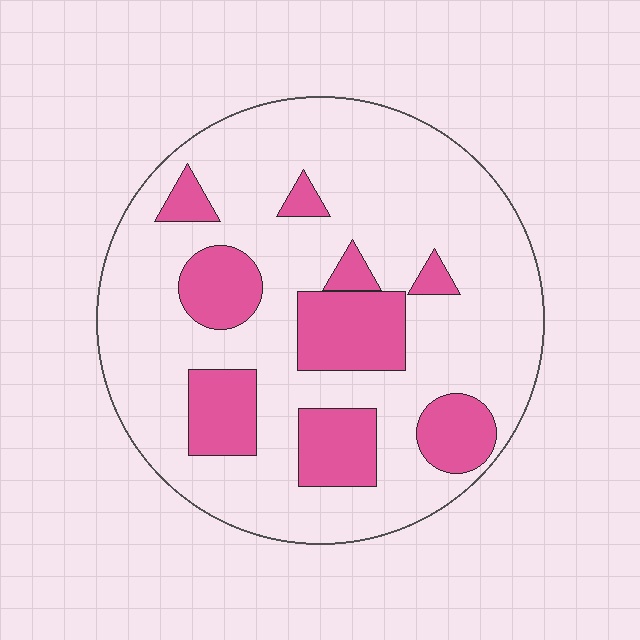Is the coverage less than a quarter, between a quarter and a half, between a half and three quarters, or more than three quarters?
Less than a quarter.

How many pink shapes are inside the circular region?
9.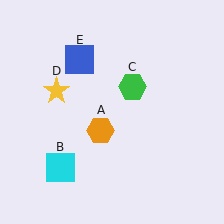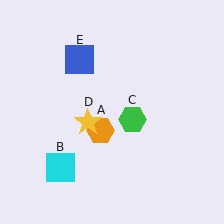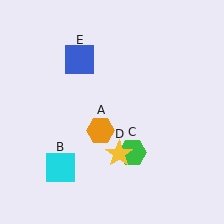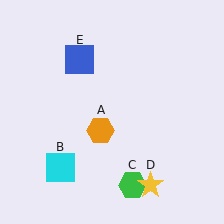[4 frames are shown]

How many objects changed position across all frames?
2 objects changed position: green hexagon (object C), yellow star (object D).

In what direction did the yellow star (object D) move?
The yellow star (object D) moved down and to the right.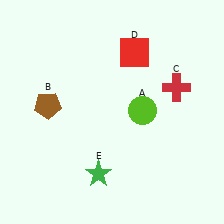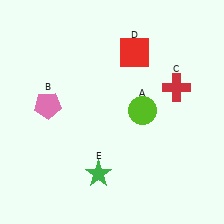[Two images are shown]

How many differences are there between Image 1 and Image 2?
There is 1 difference between the two images.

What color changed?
The pentagon (B) changed from brown in Image 1 to pink in Image 2.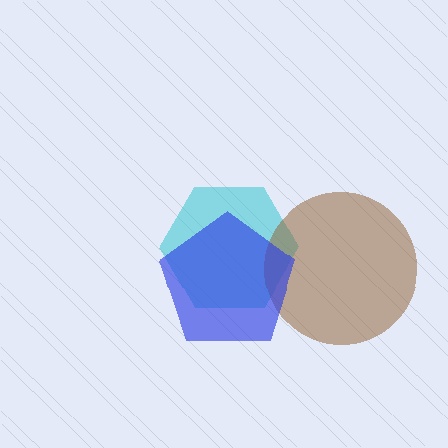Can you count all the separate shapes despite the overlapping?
Yes, there are 3 separate shapes.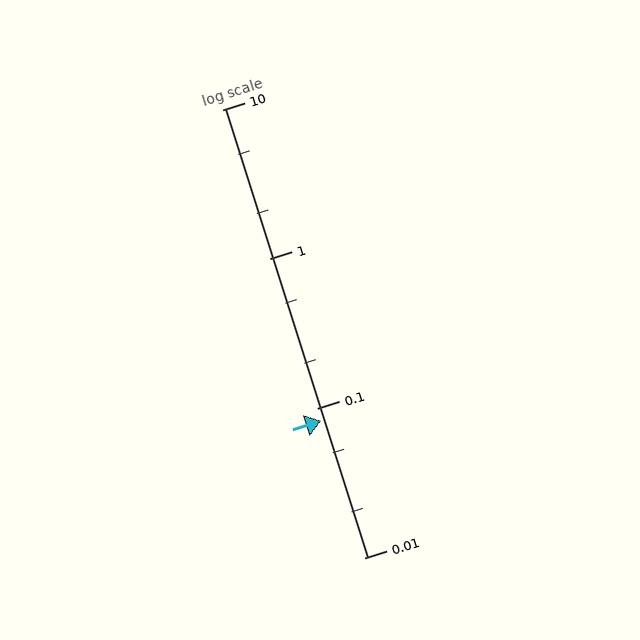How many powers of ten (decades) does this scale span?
The scale spans 3 decades, from 0.01 to 10.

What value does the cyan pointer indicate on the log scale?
The pointer indicates approximately 0.083.